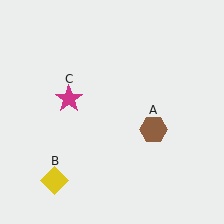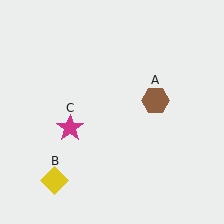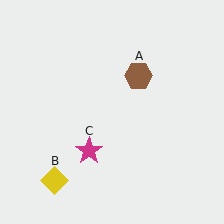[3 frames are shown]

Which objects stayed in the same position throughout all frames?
Yellow diamond (object B) remained stationary.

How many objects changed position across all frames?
2 objects changed position: brown hexagon (object A), magenta star (object C).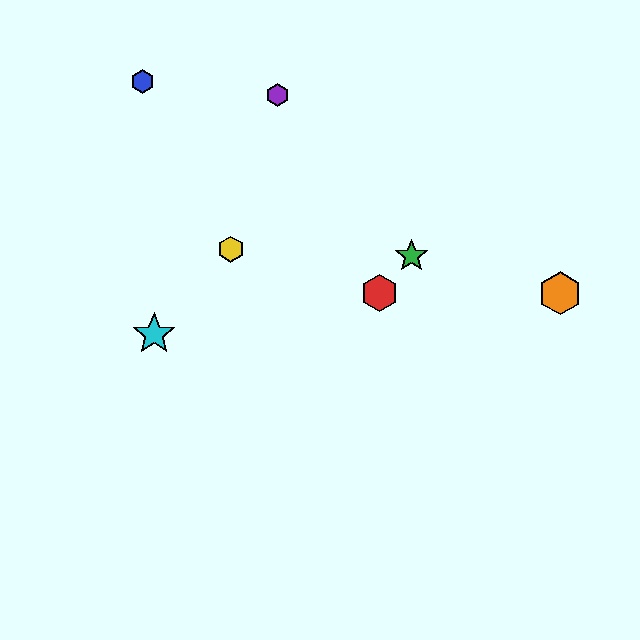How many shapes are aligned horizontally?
2 shapes (the red hexagon, the orange hexagon) are aligned horizontally.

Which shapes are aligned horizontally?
The red hexagon, the orange hexagon are aligned horizontally.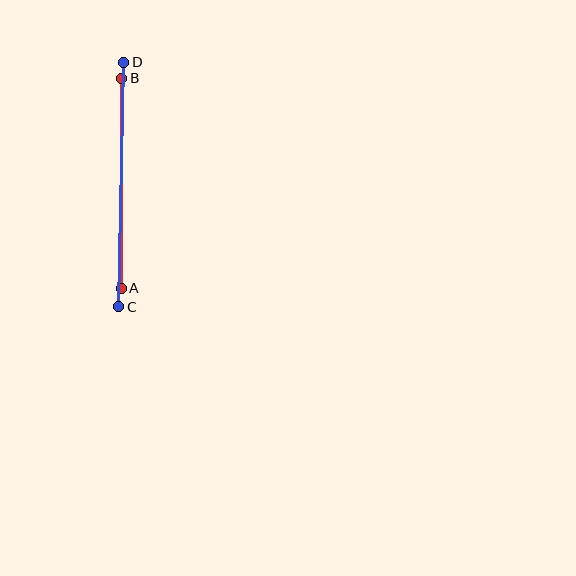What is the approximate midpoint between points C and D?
The midpoint is at approximately (121, 184) pixels.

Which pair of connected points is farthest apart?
Points C and D are farthest apart.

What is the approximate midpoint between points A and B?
The midpoint is at approximately (121, 183) pixels.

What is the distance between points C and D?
The distance is approximately 245 pixels.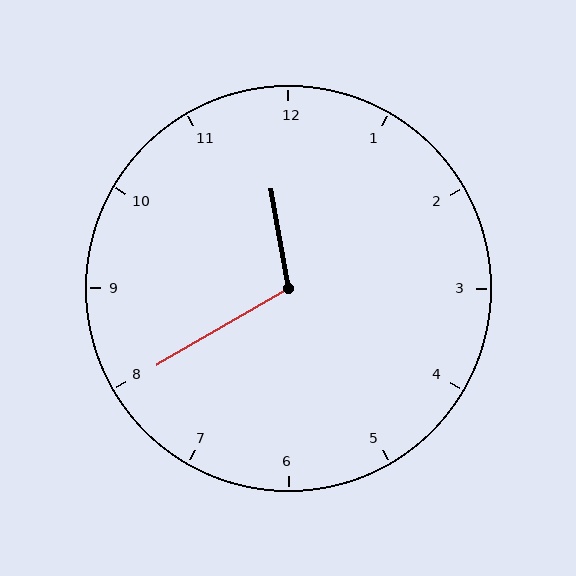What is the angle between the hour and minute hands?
Approximately 110 degrees.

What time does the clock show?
11:40.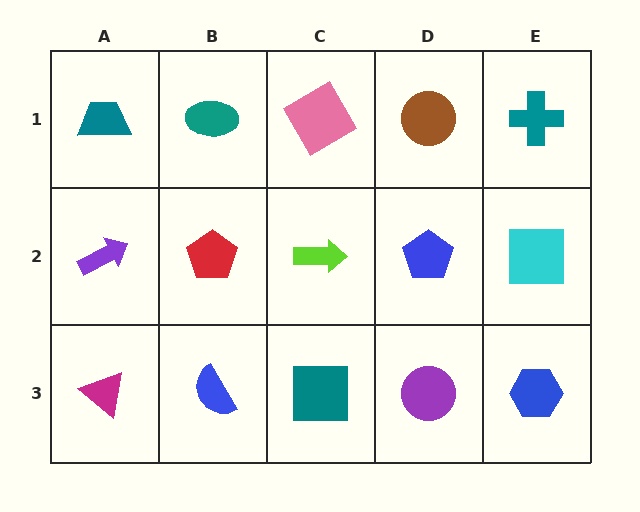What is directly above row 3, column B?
A red pentagon.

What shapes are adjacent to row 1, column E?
A cyan square (row 2, column E), a brown circle (row 1, column D).